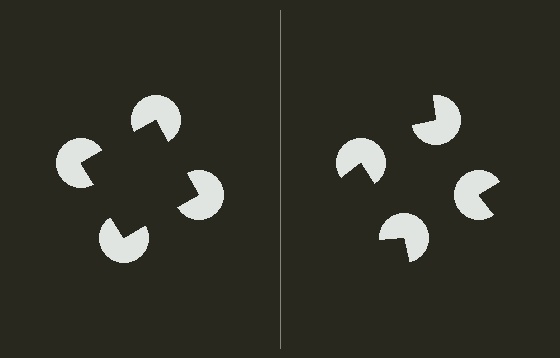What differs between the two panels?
The pac-man discs are positioned identically on both sides; only the wedge orientations differ. On the left they align to a square; on the right they are misaligned.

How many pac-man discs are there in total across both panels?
8 — 4 on each side.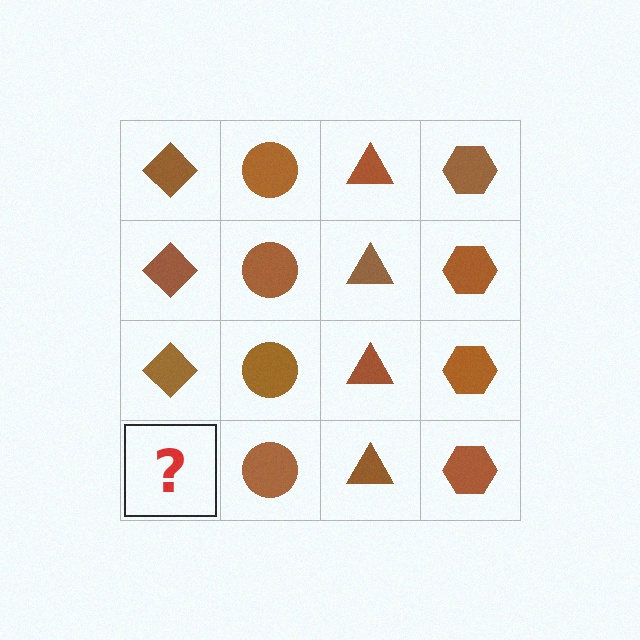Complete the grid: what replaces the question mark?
The question mark should be replaced with a brown diamond.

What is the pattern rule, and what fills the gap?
The rule is that each column has a consistent shape. The gap should be filled with a brown diamond.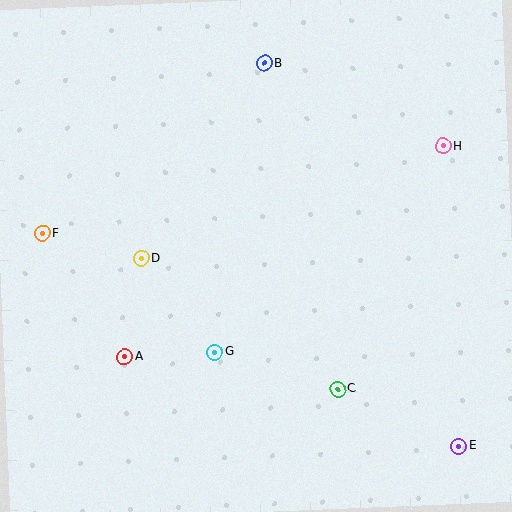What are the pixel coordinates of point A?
Point A is at (125, 357).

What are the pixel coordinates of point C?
Point C is at (338, 389).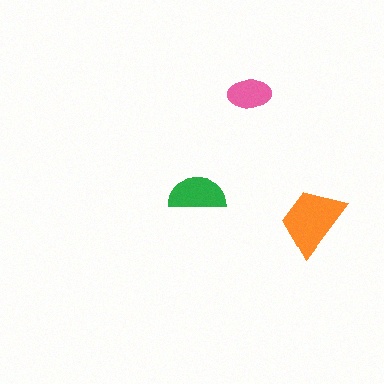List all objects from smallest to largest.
The pink ellipse, the green semicircle, the orange trapezoid.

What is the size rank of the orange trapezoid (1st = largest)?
1st.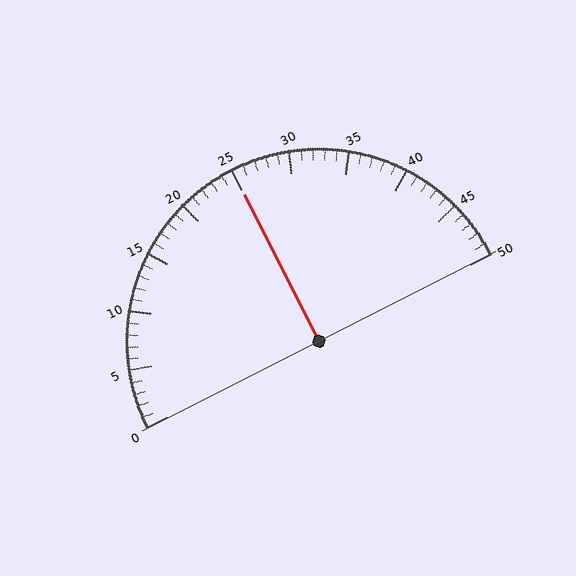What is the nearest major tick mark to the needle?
The nearest major tick mark is 25.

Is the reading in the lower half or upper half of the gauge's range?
The reading is in the upper half of the range (0 to 50).